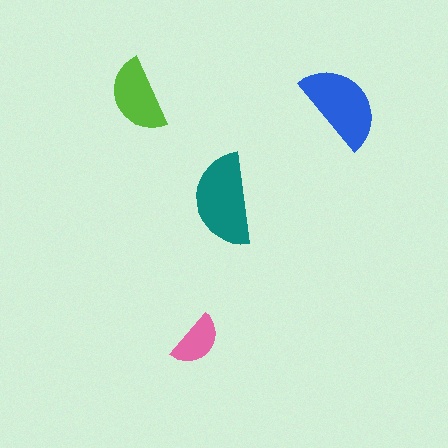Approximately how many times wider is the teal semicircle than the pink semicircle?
About 1.5 times wider.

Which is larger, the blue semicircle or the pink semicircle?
The blue one.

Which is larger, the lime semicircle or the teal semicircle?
The teal one.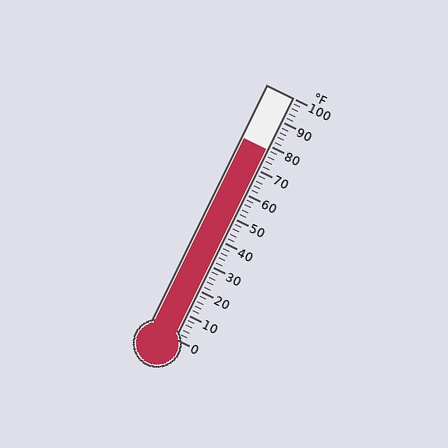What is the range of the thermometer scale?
The thermometer scale ranges from 0°F to 100°F.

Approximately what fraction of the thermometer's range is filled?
The thermometer is filled to approximately 80% of its range.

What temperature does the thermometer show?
The thermometer shows approximately 78°F.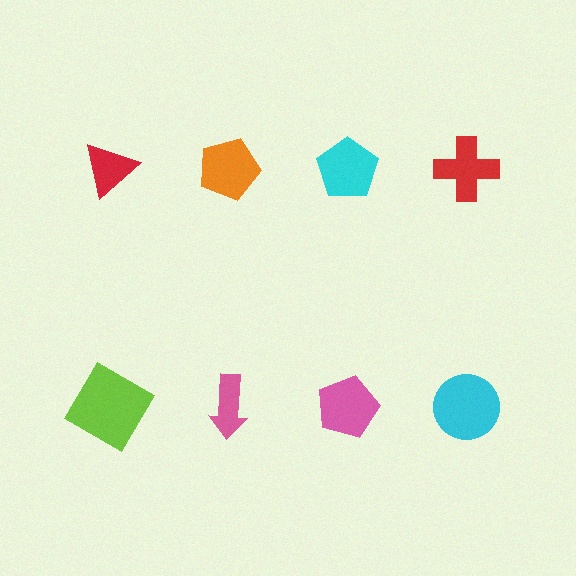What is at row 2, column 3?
A pink pentagon.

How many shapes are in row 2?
4 shapes.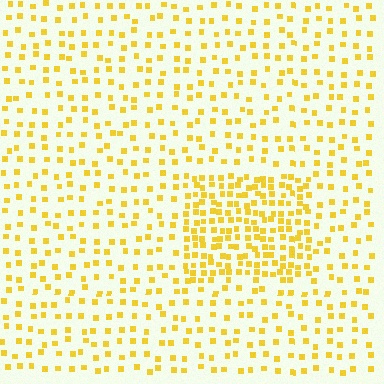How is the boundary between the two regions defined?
The boundary is defined by a change in element density (approximately 2.2x ratio). All elements are the same color, size, and shape.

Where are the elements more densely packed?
The elements are more densely packed inside the rectangle boundary.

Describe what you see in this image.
The image contains small yellow elements arranged at two different densities. A rectangle-shaped region is visible where the elements are more densely packed than the surrounding area.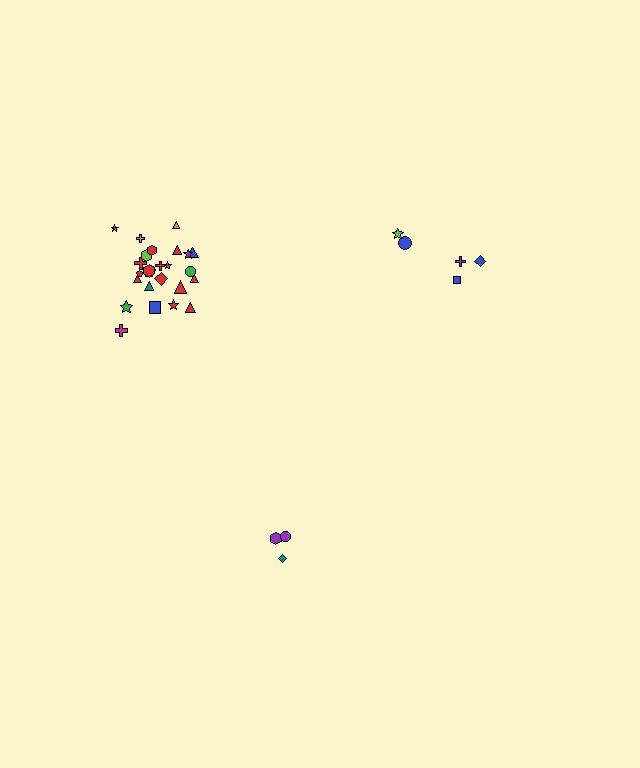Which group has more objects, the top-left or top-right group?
The top-left group.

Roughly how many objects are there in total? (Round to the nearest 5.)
Roughly 35 objects in total.